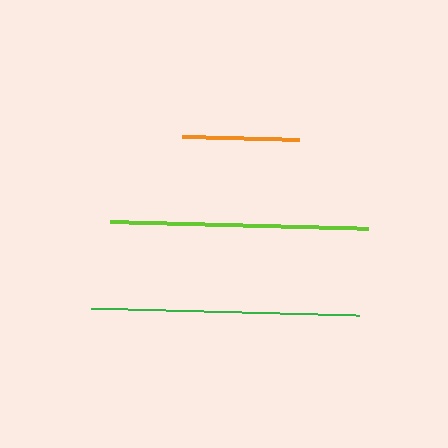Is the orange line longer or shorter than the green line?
The green line is longer than the orange line.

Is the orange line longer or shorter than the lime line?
The lime line is longer than the orange line.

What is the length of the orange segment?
The orange segment is approximately 117 pixels long.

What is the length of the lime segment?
The lime segment is approximately 258 pixels long.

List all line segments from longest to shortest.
From longest to shortest: green, lime, orange.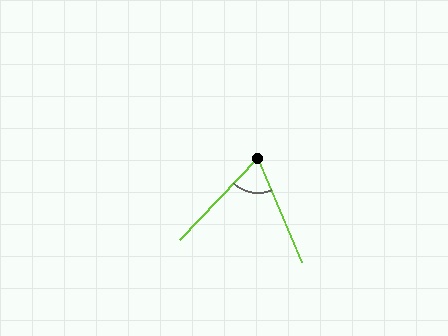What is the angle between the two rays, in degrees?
Approximately 67 degrees.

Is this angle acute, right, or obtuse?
It is acute.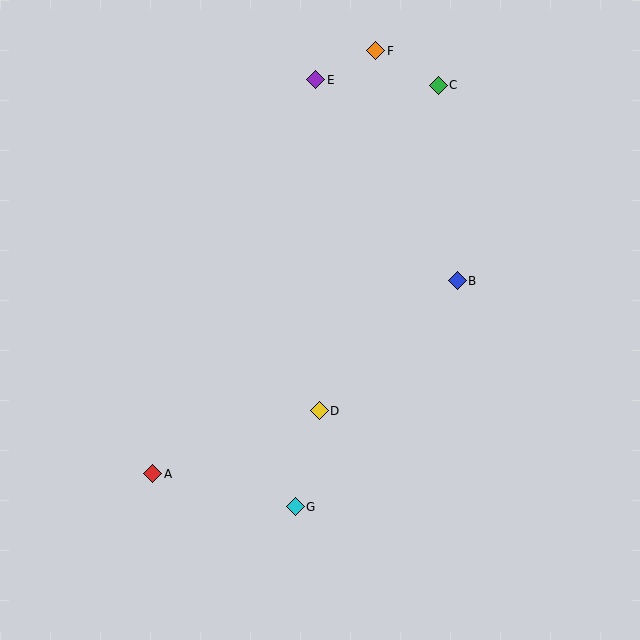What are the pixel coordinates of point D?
Point D is at (319, 411).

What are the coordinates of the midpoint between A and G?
The midpoint between A and G is at (224, 490).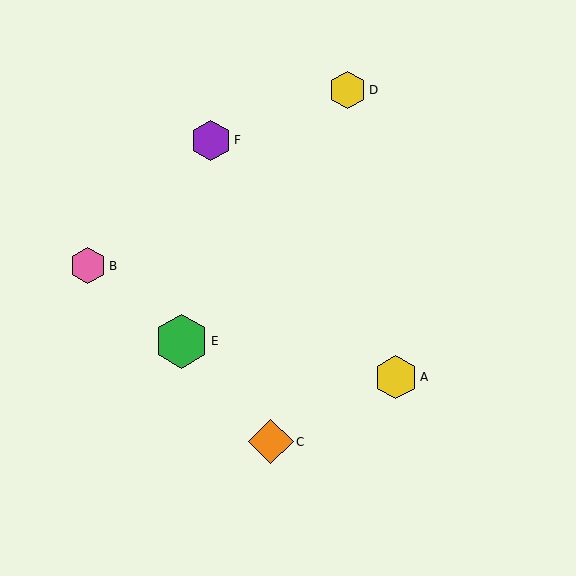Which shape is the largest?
The green hexagon (labeled E) is the largest.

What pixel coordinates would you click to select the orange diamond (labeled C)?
Click at (271, 442) to select the orange diamond C.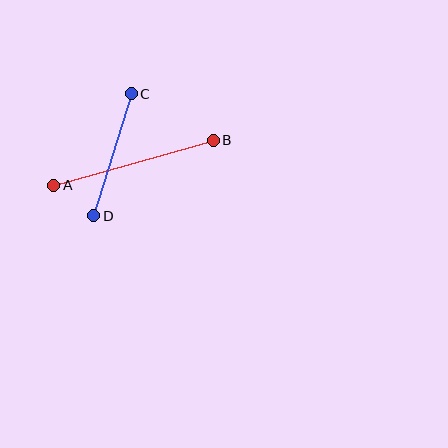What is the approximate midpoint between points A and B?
The midpoint is at approximately (134, 163) pixels.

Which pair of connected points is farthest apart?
Points A and B are farthest apart.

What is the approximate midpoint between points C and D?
The midpoint is at approximately (113, 155) pixels.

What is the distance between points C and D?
The distance is approximately 127 pixels.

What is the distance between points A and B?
The distance is approximately 166 pixels.